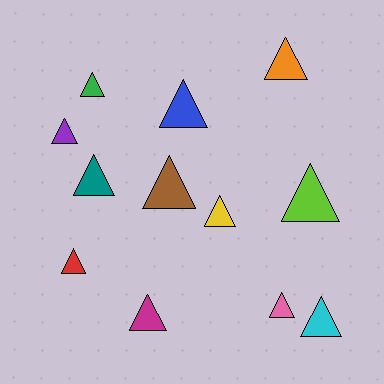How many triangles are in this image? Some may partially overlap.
There are 12 triangles.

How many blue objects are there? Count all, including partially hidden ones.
There is 1 blue object.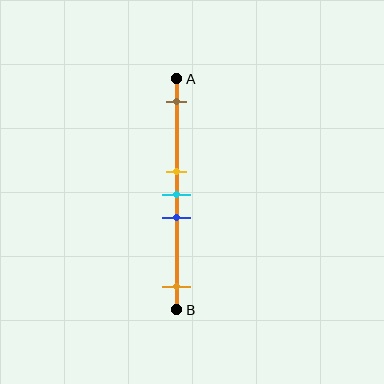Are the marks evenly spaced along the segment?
No, the marks are not evenly spaced.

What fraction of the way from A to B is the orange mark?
The orange mark is approximately 90% (0.9) of the way from A to B.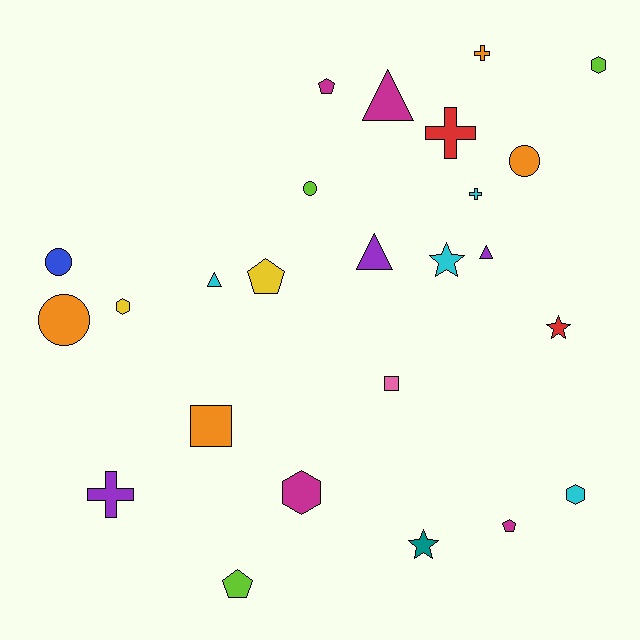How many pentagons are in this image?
There are 4 pentagons.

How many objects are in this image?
There are 25 objects.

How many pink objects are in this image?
There is 1 pink object.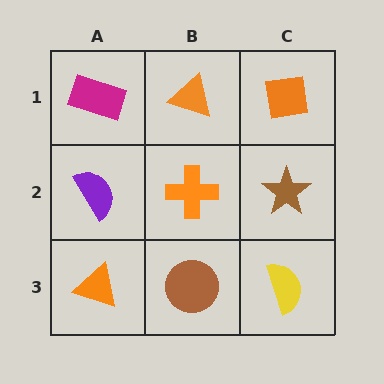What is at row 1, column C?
An orange square.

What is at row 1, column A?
A magenta rectangle.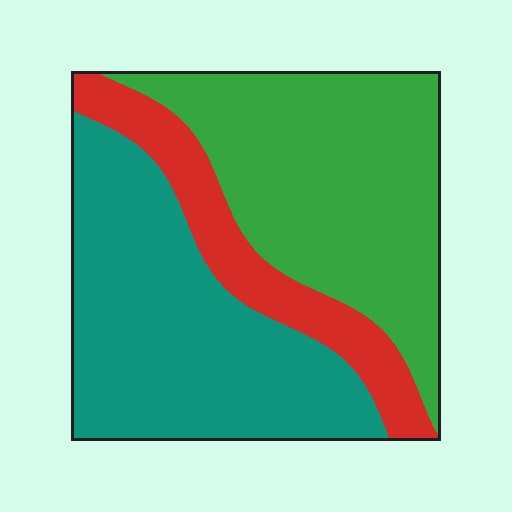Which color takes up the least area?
Red, at roughly 15%.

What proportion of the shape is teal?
Teal takes up about two fifths (2/5) of the shape.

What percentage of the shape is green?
Green takes up about two fifths (2/5) of the shape.